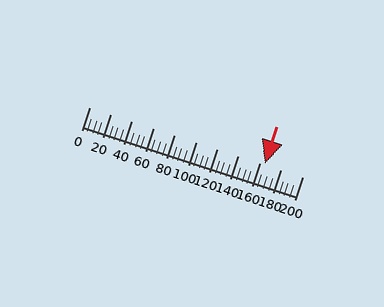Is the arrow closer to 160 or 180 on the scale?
The arrow is closer to 160.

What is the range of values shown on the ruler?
The ruler shows values from 0 to 200.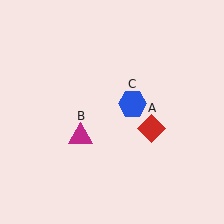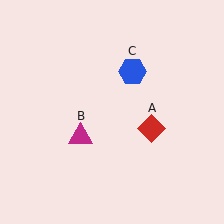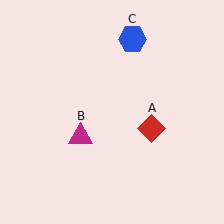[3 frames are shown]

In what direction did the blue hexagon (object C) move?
The blue hexagon (object C) moved up.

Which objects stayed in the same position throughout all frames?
Red diamond (object A) and magenta triangle (object B) remained stationary.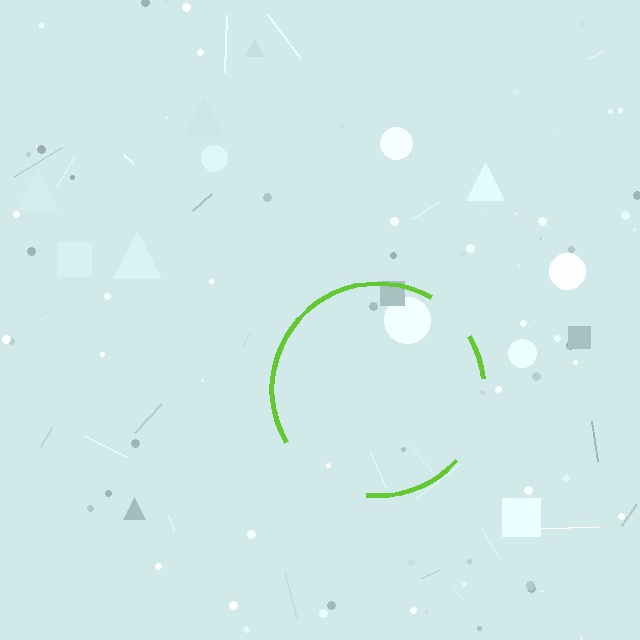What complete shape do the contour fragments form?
The contour fragments form a circle.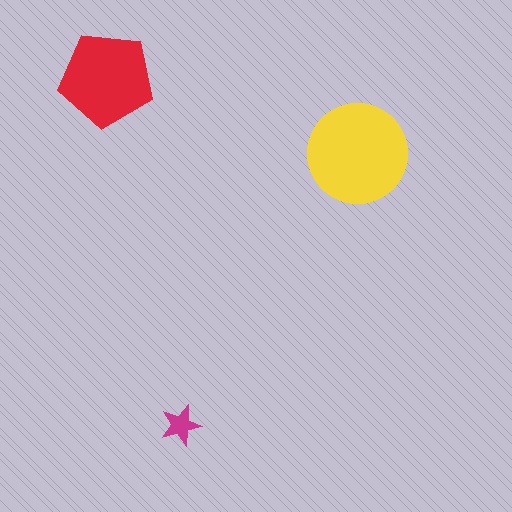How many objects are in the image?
There are 3 objects in the image.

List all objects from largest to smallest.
The yellow circle, the red pentagon, the magenta star.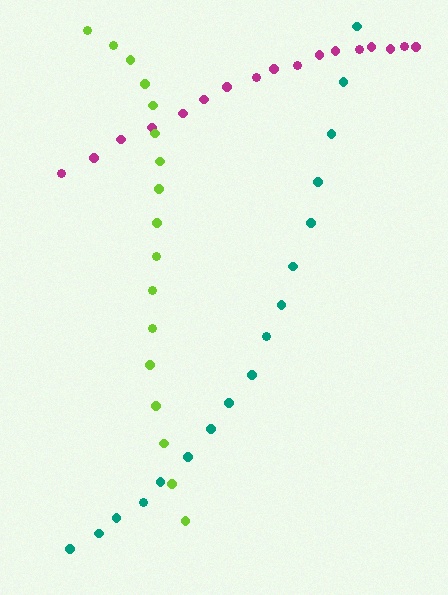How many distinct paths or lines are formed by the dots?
There are 3 distinct paths.